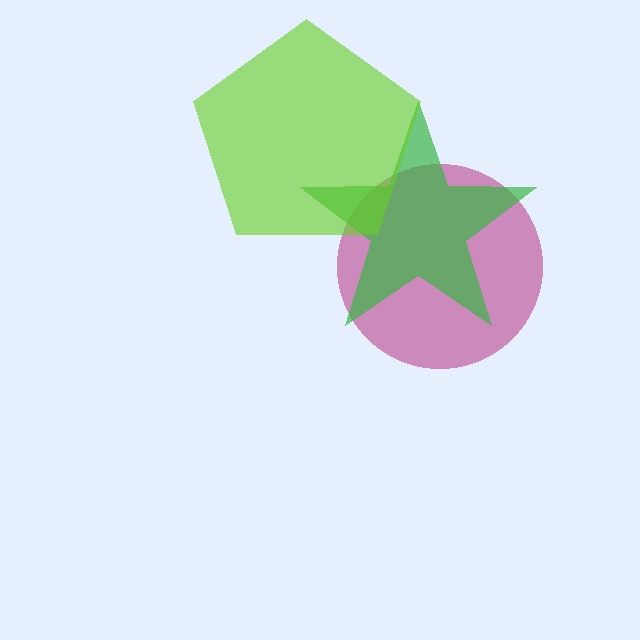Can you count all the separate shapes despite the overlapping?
Yes, there are 3 separate shapes.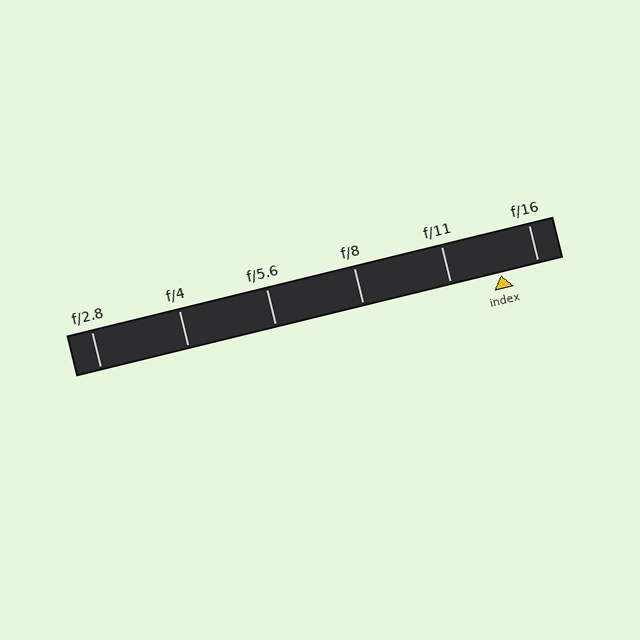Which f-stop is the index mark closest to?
The index mark is closest to f/16.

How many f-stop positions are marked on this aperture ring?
There are 6 f-stop positions marked.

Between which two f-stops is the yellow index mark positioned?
The index mark is between f/11 and f/16.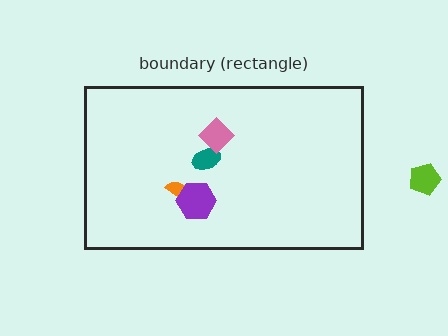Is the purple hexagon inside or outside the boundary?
Inside.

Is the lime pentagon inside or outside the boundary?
Outside.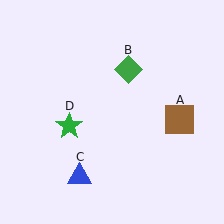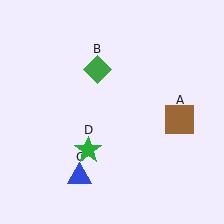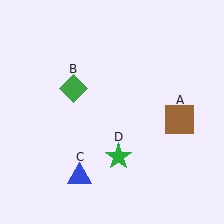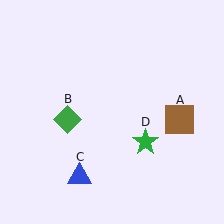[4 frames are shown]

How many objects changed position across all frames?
2 objects changed position: green diamond (object B), green star (object D).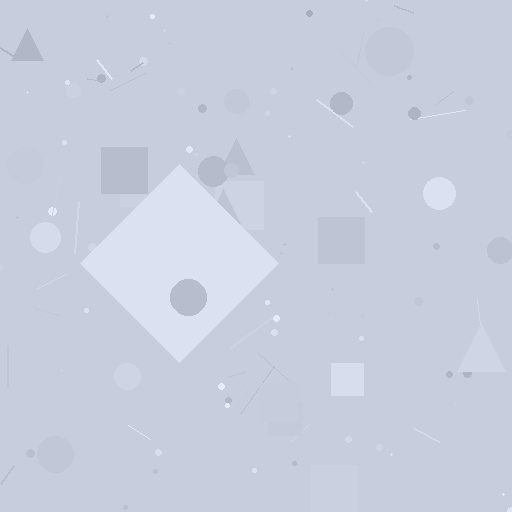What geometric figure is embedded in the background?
A diamond is embedded in the background.